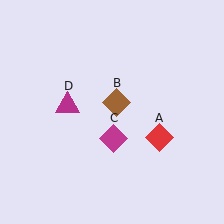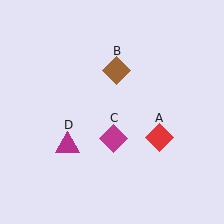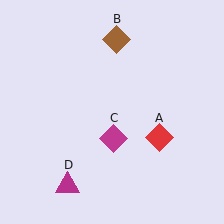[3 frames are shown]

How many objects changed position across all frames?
2 objects changed position: brown diamond (object B), magenta triangle (object D).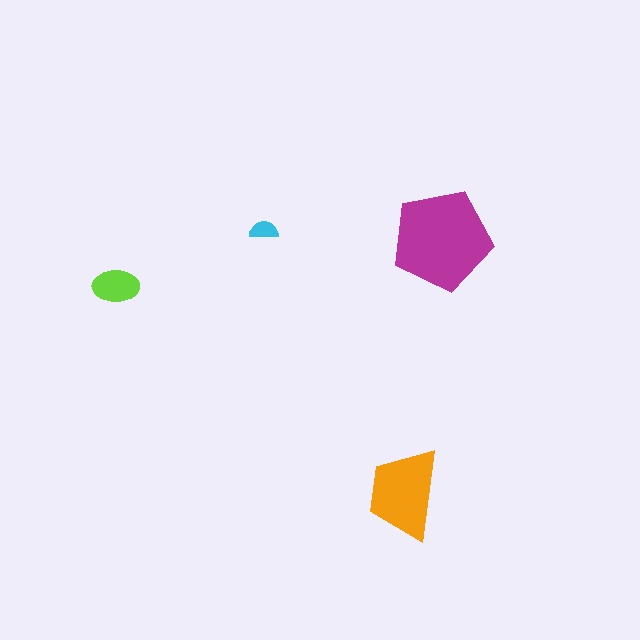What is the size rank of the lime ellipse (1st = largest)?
3rd.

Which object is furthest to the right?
The magenta pentagon is rightmost.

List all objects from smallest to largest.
The cyan semicircle, the lime ellipse, the orange trapezoid, the magenta pentagon.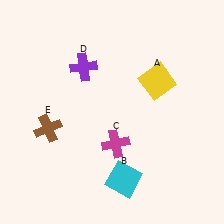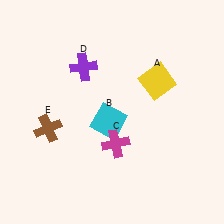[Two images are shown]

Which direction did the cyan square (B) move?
The cyan square (B) moved up.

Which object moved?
The cyan square (B) moved up.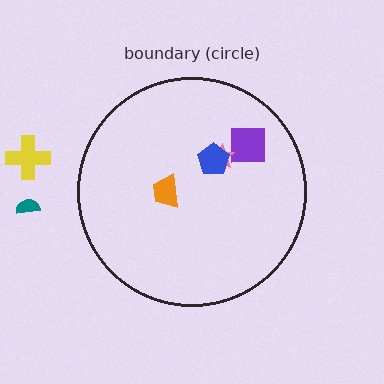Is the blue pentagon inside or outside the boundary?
Inside.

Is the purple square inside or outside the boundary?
Inside.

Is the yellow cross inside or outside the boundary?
Outside.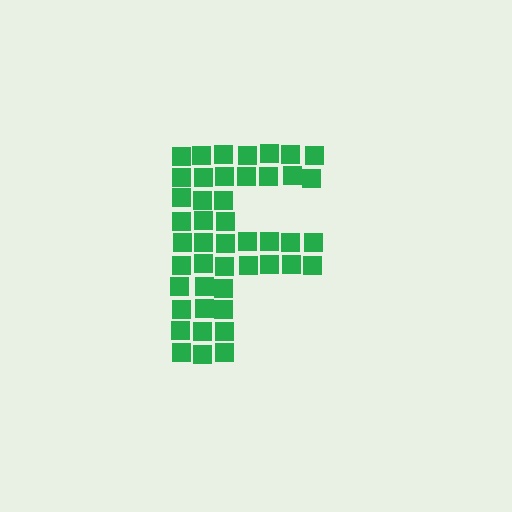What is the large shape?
The large shape is the letter F.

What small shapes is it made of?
It is made of small squares.